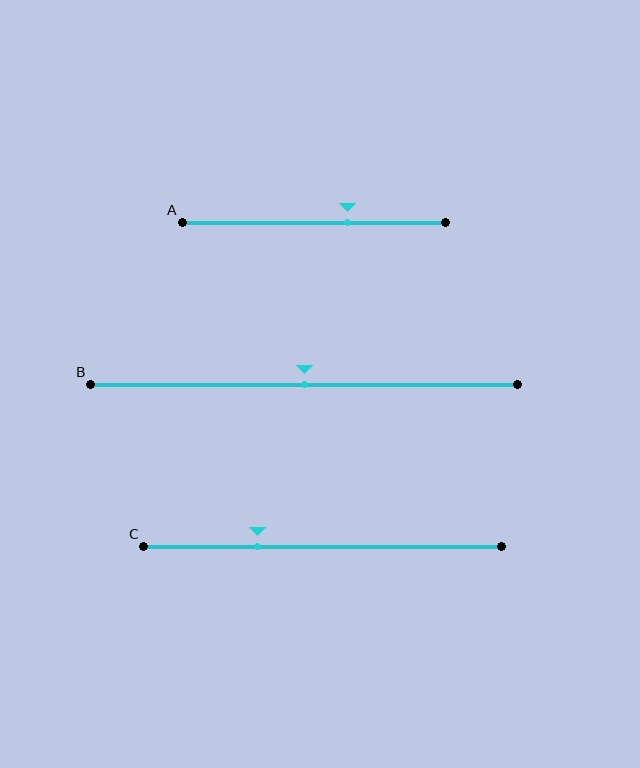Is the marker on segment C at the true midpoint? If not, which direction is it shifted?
No, the marker on segment C is shifted to the left by about 18% of the segment length.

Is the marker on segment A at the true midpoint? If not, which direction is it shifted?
No, the marker on segment A is shifted to the right by about 13% of the segment length.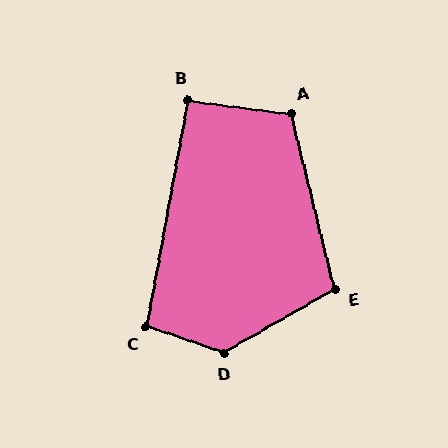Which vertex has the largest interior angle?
D, at approximately 132 degrees.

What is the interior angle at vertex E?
Approximately 106 degrees (obtuse).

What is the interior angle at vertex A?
Approximately 112 degrees (obtuse).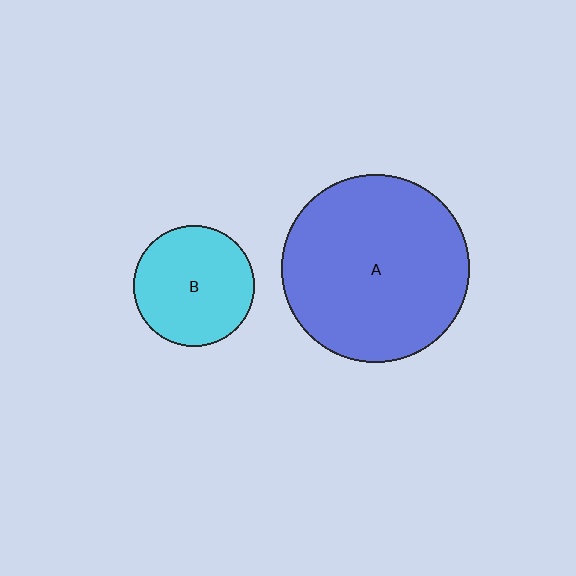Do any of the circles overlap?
No, none of the circles overlap.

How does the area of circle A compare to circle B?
Approximately 2.4 times.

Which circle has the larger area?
Circle A (blue).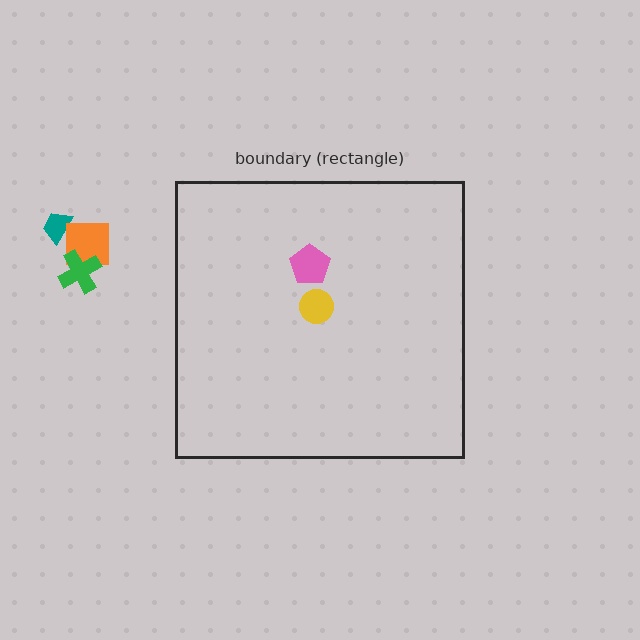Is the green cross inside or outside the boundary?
Outside.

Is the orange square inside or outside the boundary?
Outside.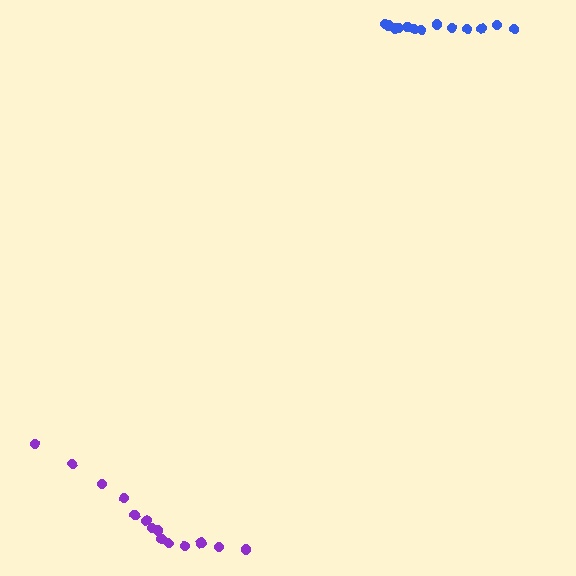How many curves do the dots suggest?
There are 2 distinct paths.